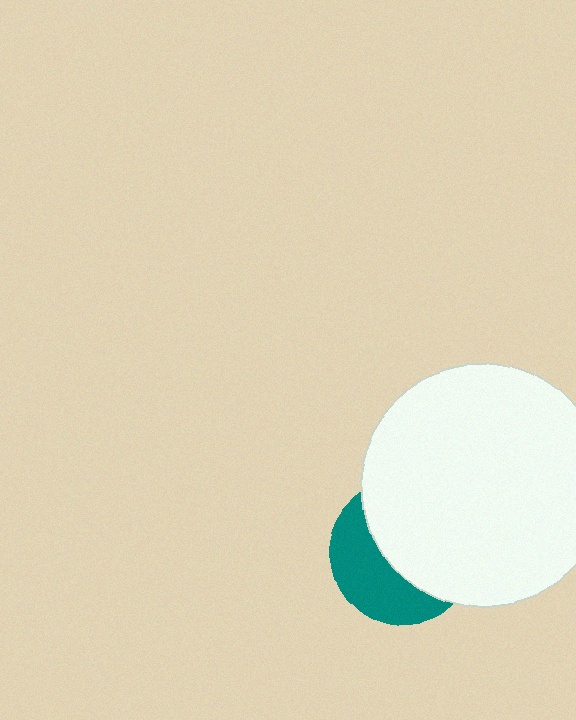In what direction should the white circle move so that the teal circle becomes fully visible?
The white circle should move right. That is the shortest direction to clear the overlap and leave the teal circle fully visible.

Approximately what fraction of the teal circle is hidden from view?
Roughly 59% of the teal circle is hidden behind the white circle.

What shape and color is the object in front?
The object in front is a white circle.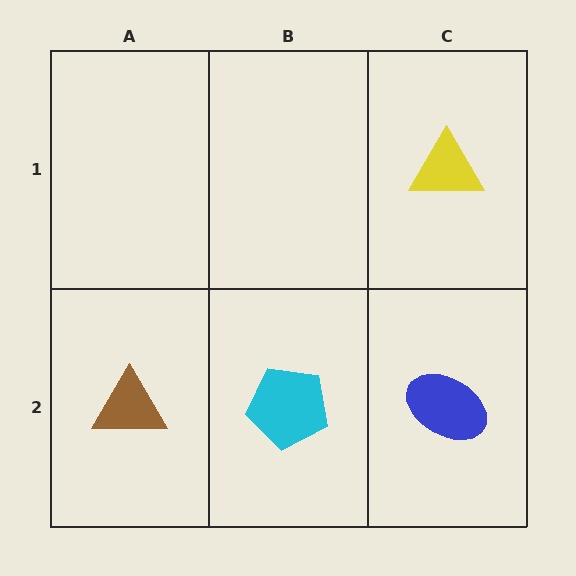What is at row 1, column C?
A yellow triangle.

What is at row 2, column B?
A cyan pentagon.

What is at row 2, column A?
A brown triangle.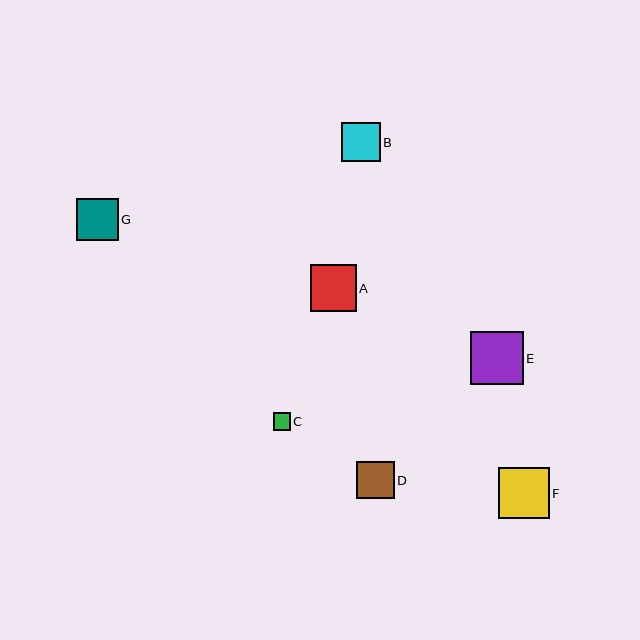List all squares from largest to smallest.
From largest to smallest: E, F, A, G, B, D, C.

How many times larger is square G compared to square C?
Square G is approximately 2.4 times the size of square C.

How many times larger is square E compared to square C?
Square E is approximately 3.1 times the size of square C.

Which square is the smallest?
Square C is the smallest with a size of approximately 17 pixels.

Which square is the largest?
Square E is the largest with a size of approximately 53 pixels.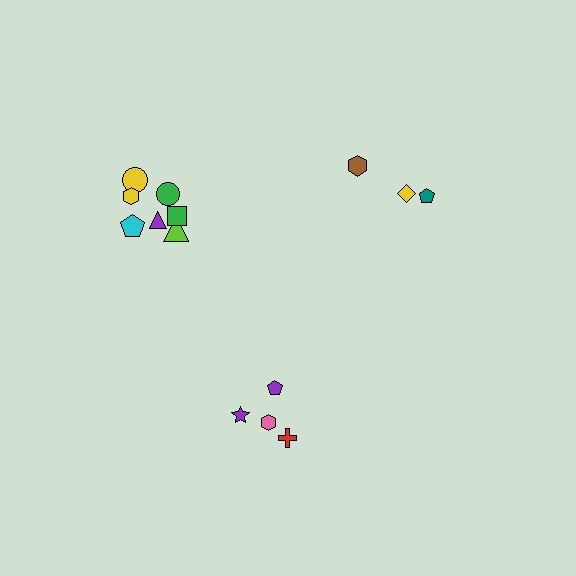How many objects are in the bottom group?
There are 4 objects.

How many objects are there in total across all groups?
There are 14 objects.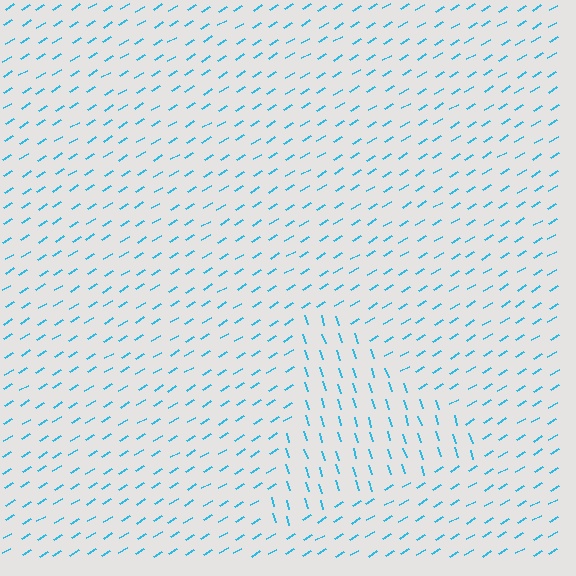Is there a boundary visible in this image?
Yes, there is a texture boundary formed by a change in line orientation.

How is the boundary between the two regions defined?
The boundary is defined purely by a change in line orientation (approximately 76 degrees difference). All lines are the same color and thickness.